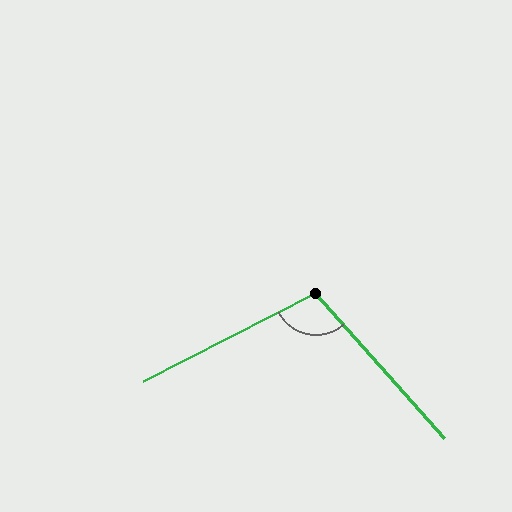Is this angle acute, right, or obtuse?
It is obtuse.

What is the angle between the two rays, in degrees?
Approximately 105 degrees.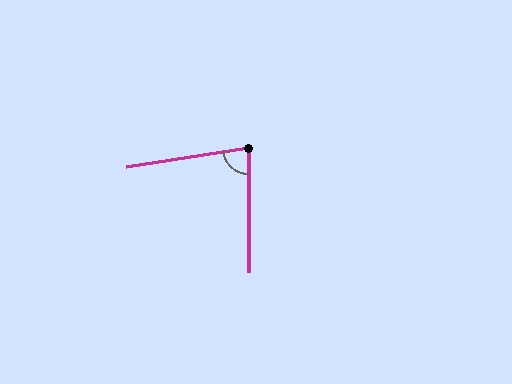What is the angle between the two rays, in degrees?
Approximately 81 degrees.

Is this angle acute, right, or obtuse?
It is acute.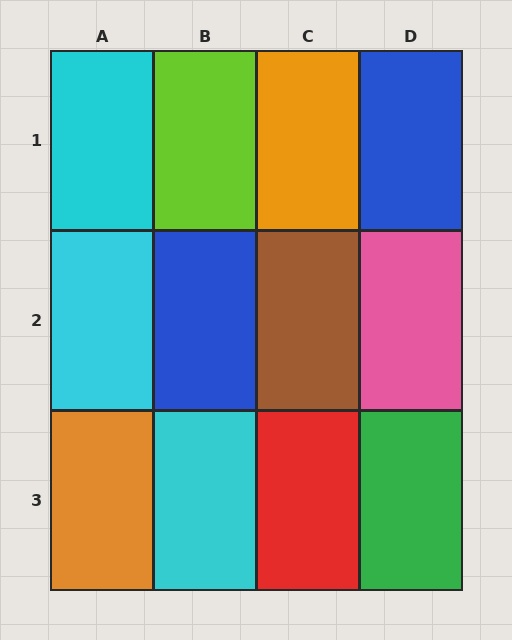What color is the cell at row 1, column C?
Orange.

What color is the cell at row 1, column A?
Cyan.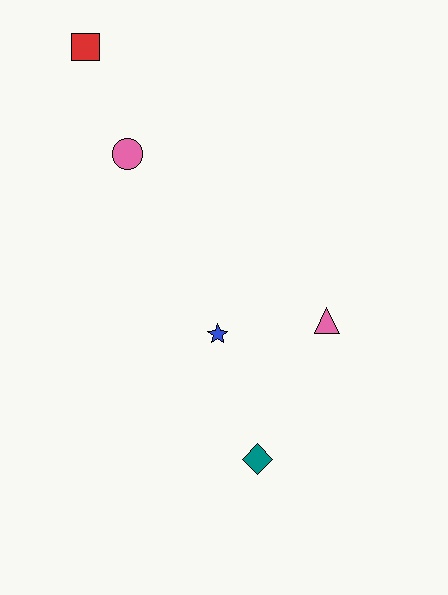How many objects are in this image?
There are 5 objects.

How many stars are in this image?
There is 1 star.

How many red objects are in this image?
There is 1 red object.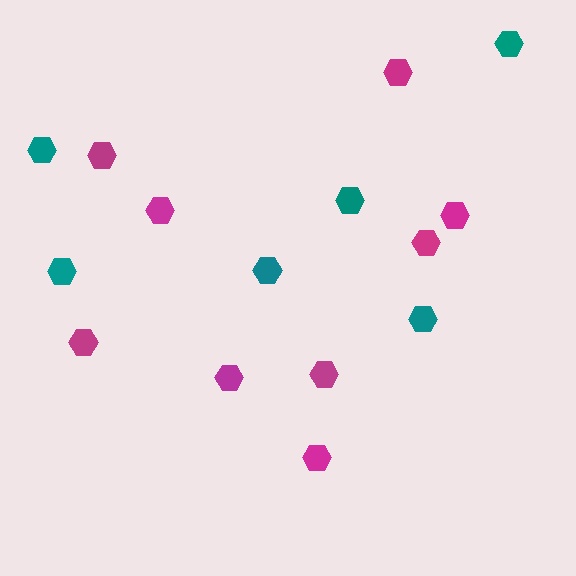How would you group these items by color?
There are 2 groups: one group of magenta hexagons (9) and one group of teal hexagons (6).